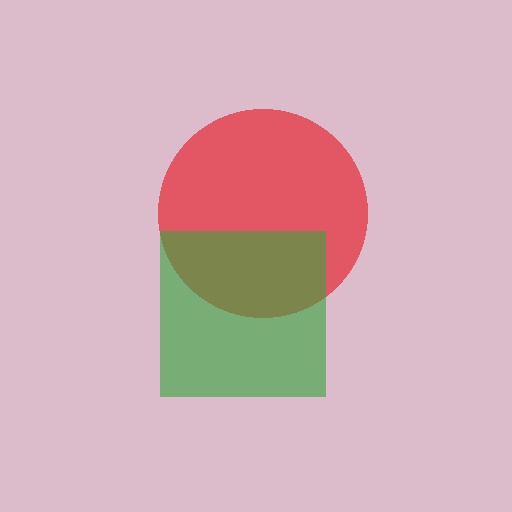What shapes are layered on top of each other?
The layered shapes are: a red circle, a green square.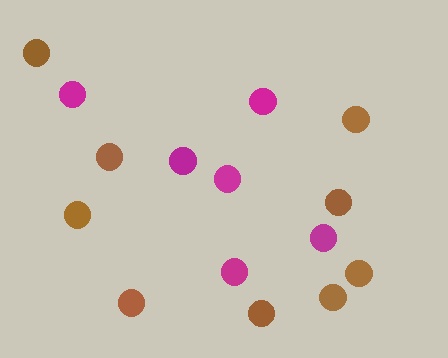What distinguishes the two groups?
There are 2 groups: one group of magenta circles (6) and one group of brown circles (9).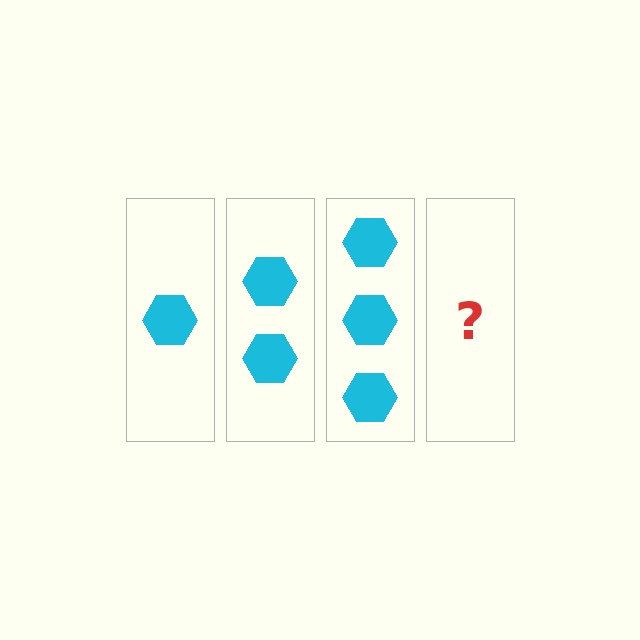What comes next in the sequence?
The next element should be 4 hexagons.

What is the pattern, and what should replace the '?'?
The pattern is that each step adds one more hexagon. The '?' should be 4 hexagons.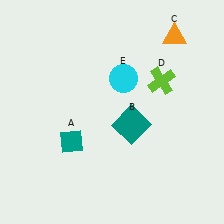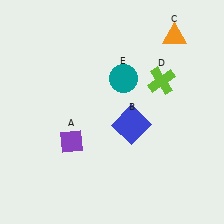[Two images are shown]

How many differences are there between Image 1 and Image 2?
There are 3 differences between the two images.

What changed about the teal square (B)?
In Image 1, B is teal. In Image 2, it changed to blue.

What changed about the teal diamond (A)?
In Image 1, A is teal. In Image 2, it changed to purple.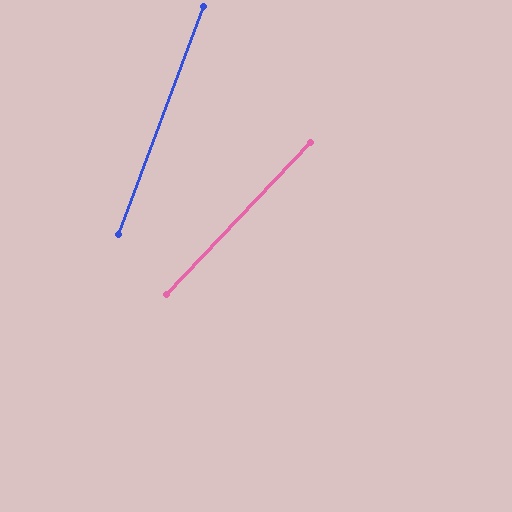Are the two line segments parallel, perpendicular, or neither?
Neither parallel nor perpendicular — they differ by about 23°.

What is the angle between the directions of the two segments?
Approximately 23 degrees.